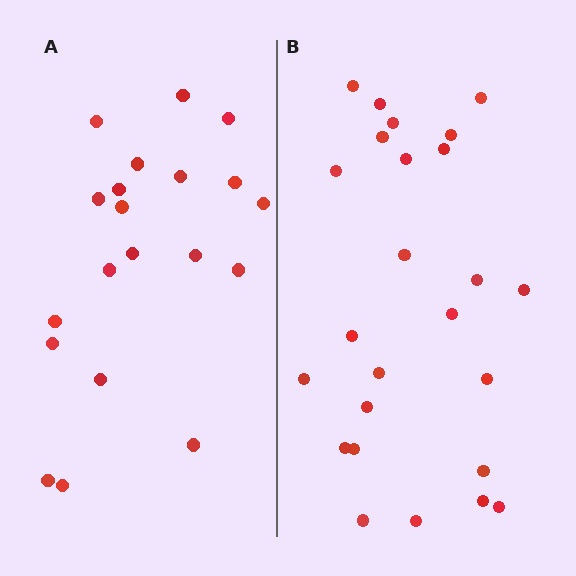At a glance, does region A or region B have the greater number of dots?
Region B (the right region) has more dots.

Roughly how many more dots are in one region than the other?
Region B has about 5 more dots than region A.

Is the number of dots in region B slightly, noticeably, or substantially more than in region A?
Region B has noticeably more, but not dramatically so. The ratio is roughly 1.2 to 1.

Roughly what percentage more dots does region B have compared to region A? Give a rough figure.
About 25% more.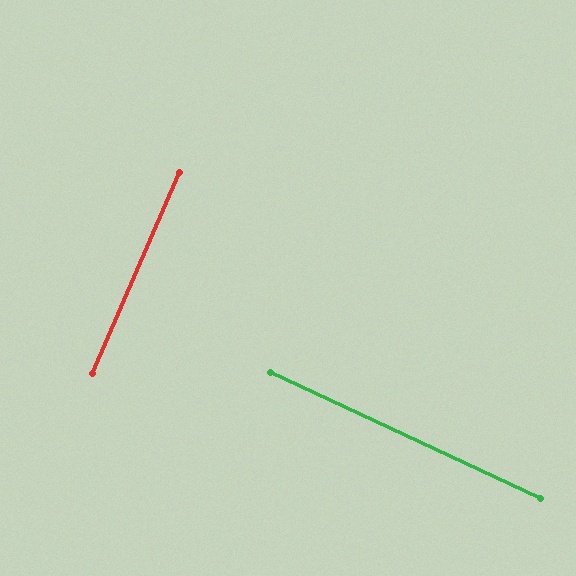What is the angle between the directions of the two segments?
Approximately 88 degrees.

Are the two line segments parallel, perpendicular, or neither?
Perpendicular — they meet at approximately 88°.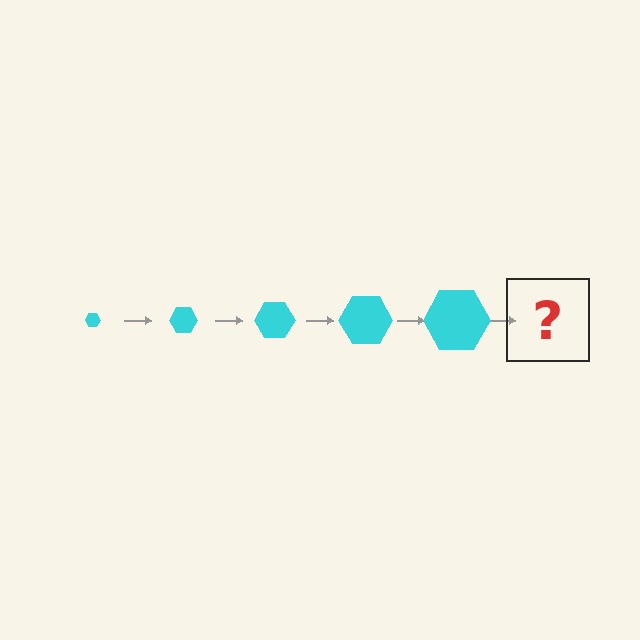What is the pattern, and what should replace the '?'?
The pattern is that the hexagon gets progressively larger each step. The '?' should be a cyan hexagon, larger than the previous one.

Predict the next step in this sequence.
The next step is a cyan hexagon, larger than the previous one.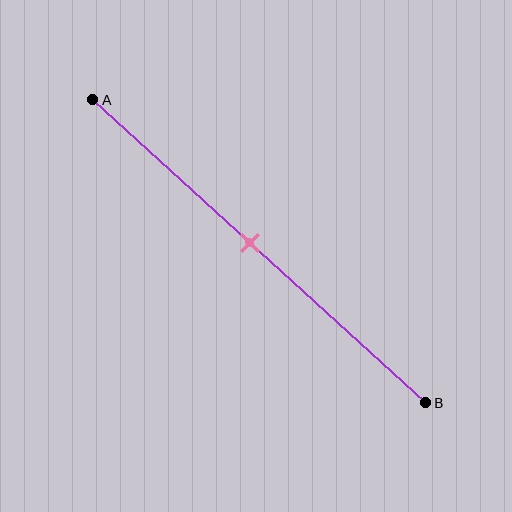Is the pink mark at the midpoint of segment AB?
Yes, the mark is approximately at the midpoint.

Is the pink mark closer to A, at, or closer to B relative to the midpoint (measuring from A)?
The pink mark is approximately at the midpoint of segment AB.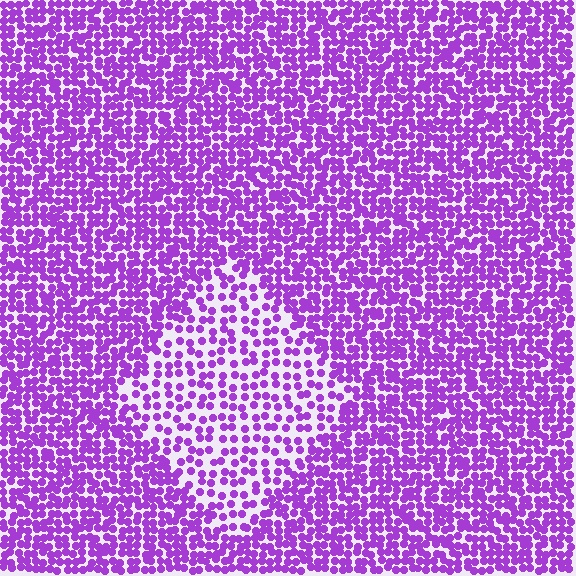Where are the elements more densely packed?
The elements are more densely packed outside the diamond boundary.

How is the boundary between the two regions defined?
The boundary is defined by a change in element density (approximately 1.9x ratio). All elements are the same color, size, and shape.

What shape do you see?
I see a diamond.